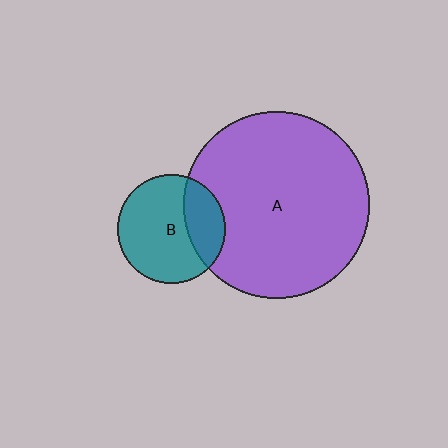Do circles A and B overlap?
Yes.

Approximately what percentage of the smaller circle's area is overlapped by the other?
Approximately 30%.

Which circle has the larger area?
Circle A (purple).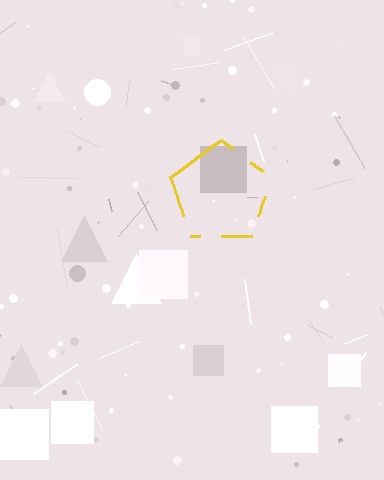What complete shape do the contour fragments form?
The contour fragments form a pentagon.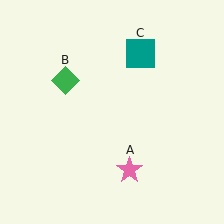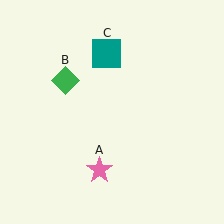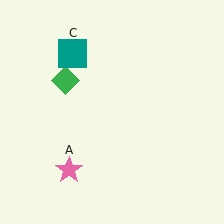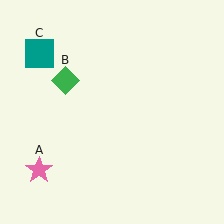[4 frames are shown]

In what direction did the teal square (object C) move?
The teal square (object C) moved left.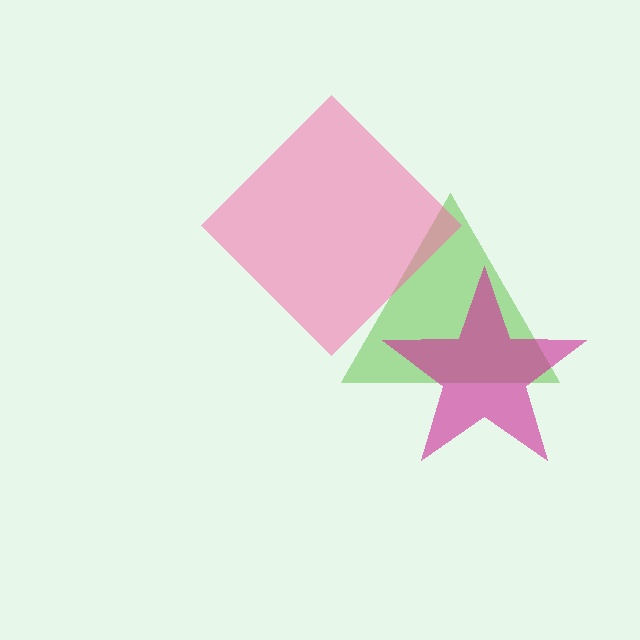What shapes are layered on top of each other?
The layered shapes are: a lime triangle, a magenta star, a pink diamond.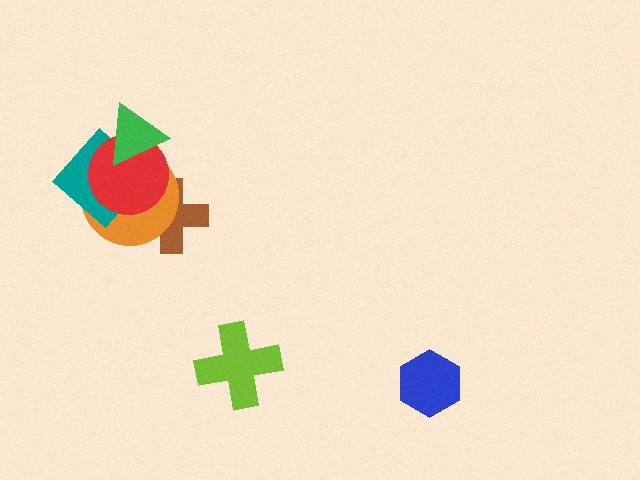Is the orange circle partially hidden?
Yes, it is partially covered by another shape.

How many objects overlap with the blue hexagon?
0 objects overlap with the blue hexagon.